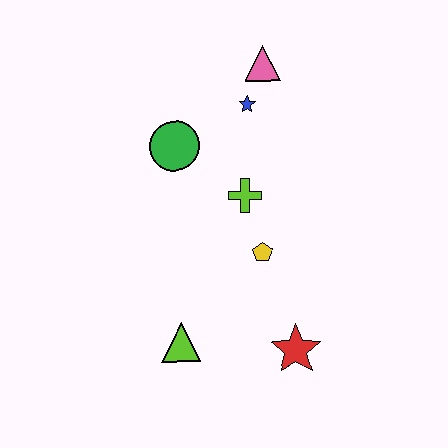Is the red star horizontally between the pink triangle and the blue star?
No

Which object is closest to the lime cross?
The yellow pentagon is closest to the lime cross.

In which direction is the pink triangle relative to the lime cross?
The pink triangle is above the lime cross.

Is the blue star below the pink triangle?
Yes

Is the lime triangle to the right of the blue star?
No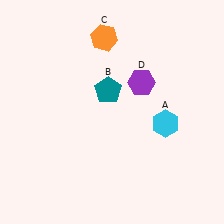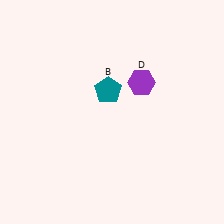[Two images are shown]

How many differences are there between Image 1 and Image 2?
There are 2 differences between the two images.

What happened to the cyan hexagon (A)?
The cyan hexagon (A) was removed in Image 2. It was in the bottom-right area of Image 1.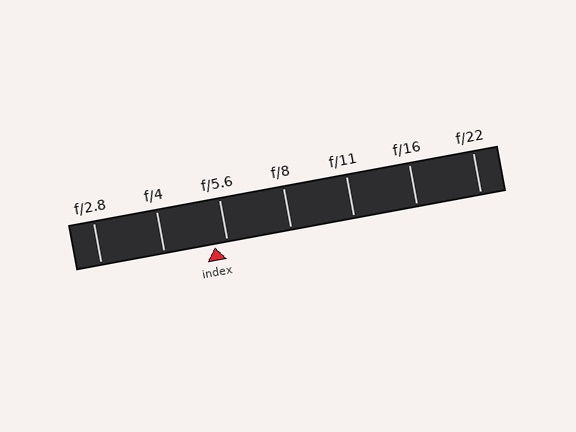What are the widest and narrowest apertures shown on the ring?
The widest aperture shown is f/2.8 and the narrowest is f/22.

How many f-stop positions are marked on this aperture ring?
There are 7 f-stop positions marked.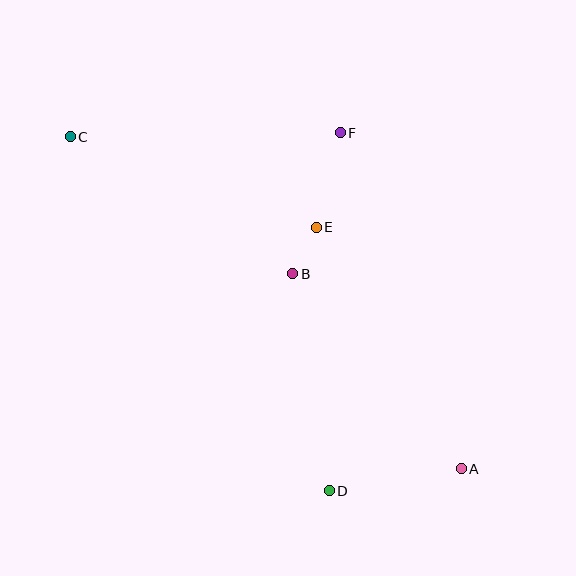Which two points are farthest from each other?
Points A and C are farthest from each other.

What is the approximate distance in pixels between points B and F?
The distance between B and F is approximately 149 pixels.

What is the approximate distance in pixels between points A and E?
The distance between A and E is approximately 282 pixels.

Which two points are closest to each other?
Points B and E are closest to each other.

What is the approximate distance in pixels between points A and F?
The distance between A and F is approximately 357 pixels.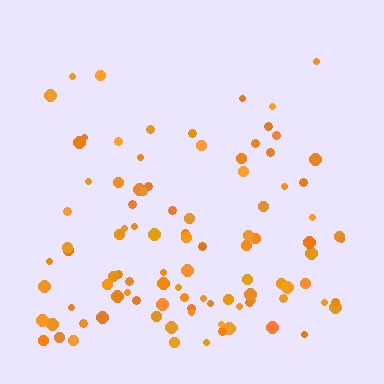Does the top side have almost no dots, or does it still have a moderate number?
Still a moderate number, just noticeably fewer than the bottom.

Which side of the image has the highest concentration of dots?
The bottom.